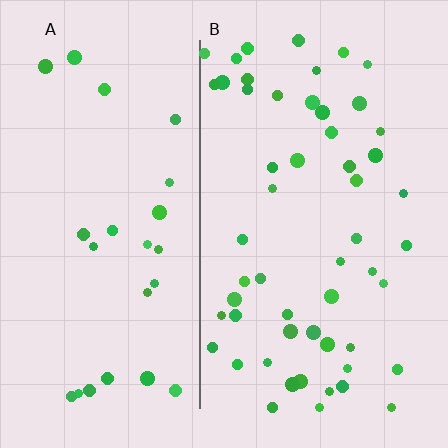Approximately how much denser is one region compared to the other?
Approximately 2.1× — region B over region A.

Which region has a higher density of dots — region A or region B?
B (the right).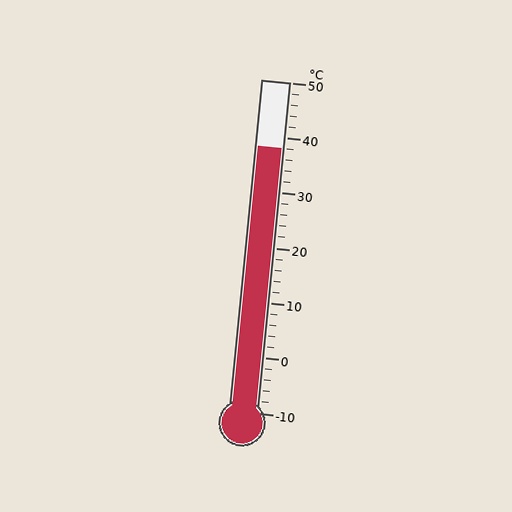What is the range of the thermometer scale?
The thermometer scale ranges from -10°C to 50°C.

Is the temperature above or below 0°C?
The temperature is above 0°C.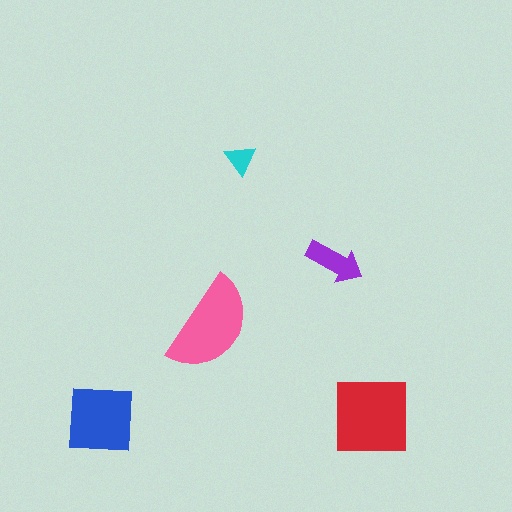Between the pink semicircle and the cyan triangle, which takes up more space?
The pink semicircle.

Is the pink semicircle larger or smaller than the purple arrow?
Larger.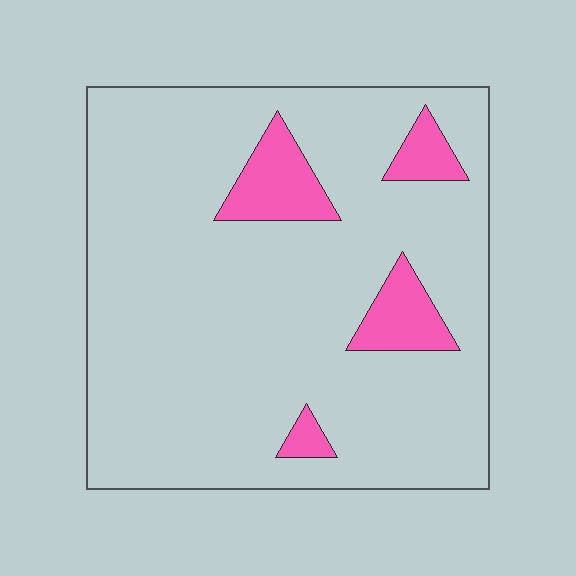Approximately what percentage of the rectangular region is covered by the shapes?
Approximately 10%.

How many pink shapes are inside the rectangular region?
4.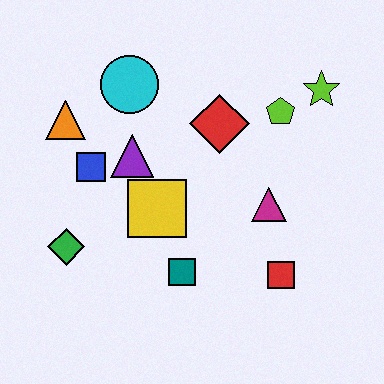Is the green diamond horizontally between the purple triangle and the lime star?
No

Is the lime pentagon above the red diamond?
Yes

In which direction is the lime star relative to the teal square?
The lime star is above the teal square.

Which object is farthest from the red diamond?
The green diamond is farthest from the red diamond.